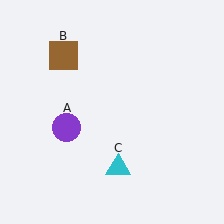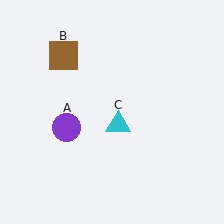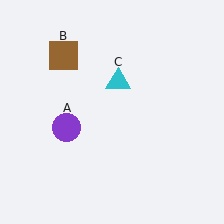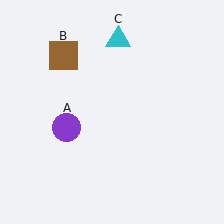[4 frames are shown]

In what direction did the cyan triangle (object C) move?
The cyan triangle (object C) moved up.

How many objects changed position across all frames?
1 object changed position: cyan triangle (object C).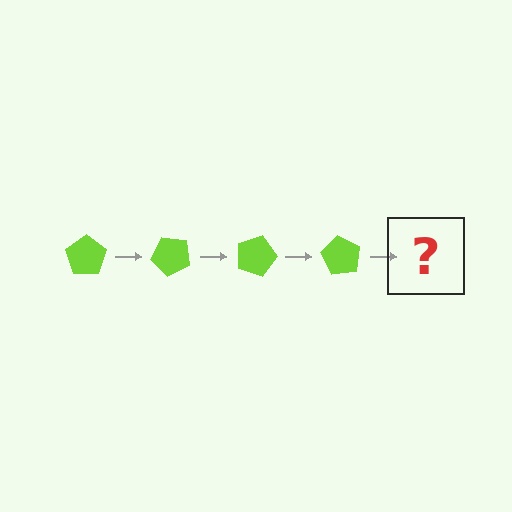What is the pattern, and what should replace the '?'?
The pattern is that the pentagon rotates 45 degrees each step. The '?' should be a lime pentagon rotated 180 degrees.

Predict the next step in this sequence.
The next step is a lime pentagon rotated 180 degrees.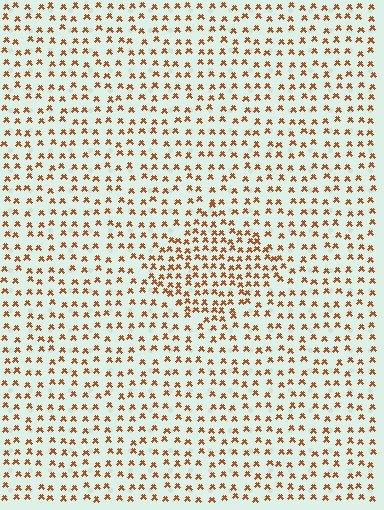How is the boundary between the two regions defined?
The boundary is defined by a change in element density (approximately 1.7x ratio). All elements are the same color, size, and shape.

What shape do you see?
I see a diamond.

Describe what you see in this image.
The image contains small brown elements arranged at two different densities. A diamond-shaped region is visible where the elements are more densely packed than the surrounding area.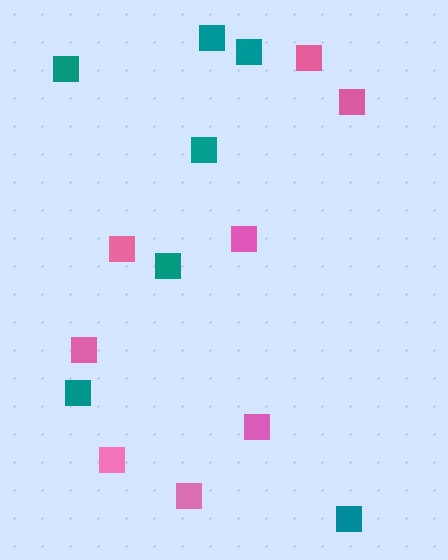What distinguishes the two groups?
There are 2 groups: one group of pink squares (8) and one group of teal squares (7).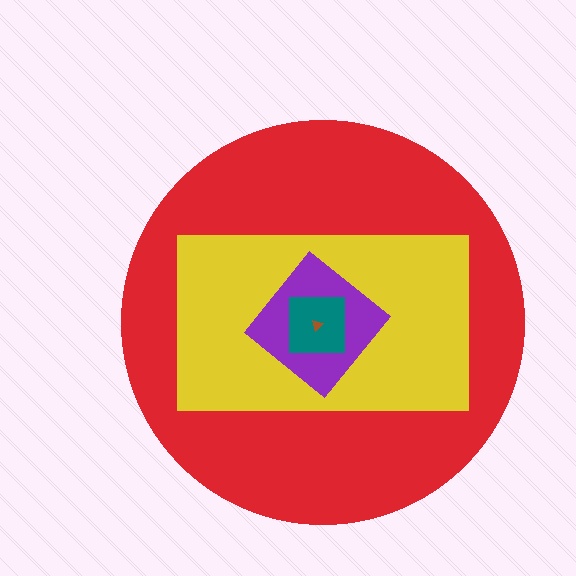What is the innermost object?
The brown triangle.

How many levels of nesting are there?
5.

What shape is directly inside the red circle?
The yellow rectangle.